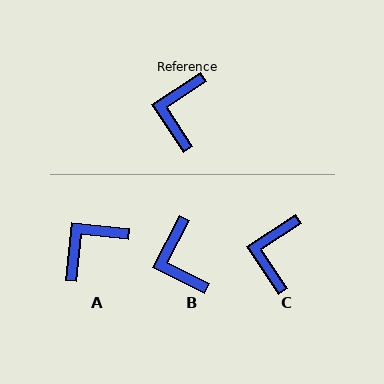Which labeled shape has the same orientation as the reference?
C.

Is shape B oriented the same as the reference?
No, it is off by about 30 degrees.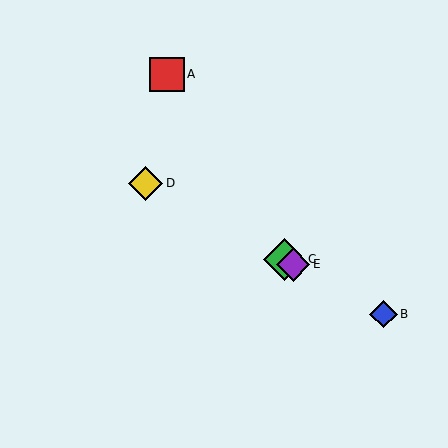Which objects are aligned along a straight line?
Objects B, C, D, E are aligned along a straight line.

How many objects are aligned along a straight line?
4 objects (B, C, D, E) are aligned along a straight line.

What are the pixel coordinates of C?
Object C is at (284, 259).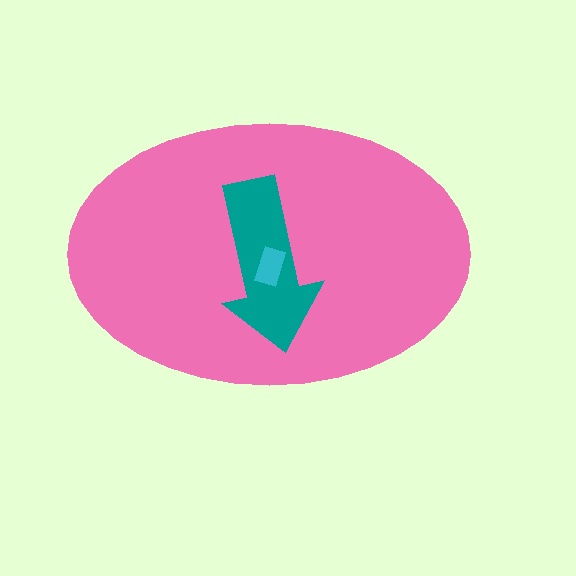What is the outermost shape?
The pink ellipse.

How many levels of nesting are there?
3.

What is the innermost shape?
The cyan rectangle.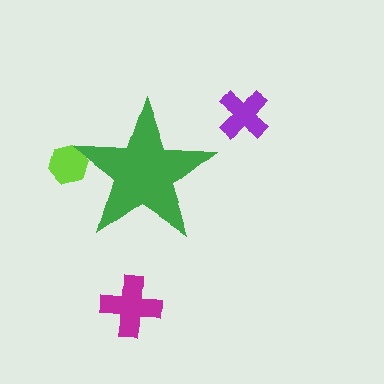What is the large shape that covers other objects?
A green star.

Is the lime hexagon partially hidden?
Yes, the lime hexagon is partially hidden behind the green star.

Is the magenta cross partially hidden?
No, the magenta cross is fully visible.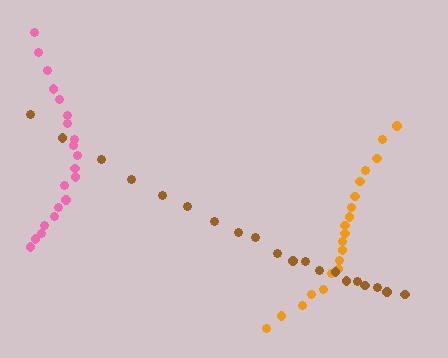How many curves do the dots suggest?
There are 3 distinct paths.